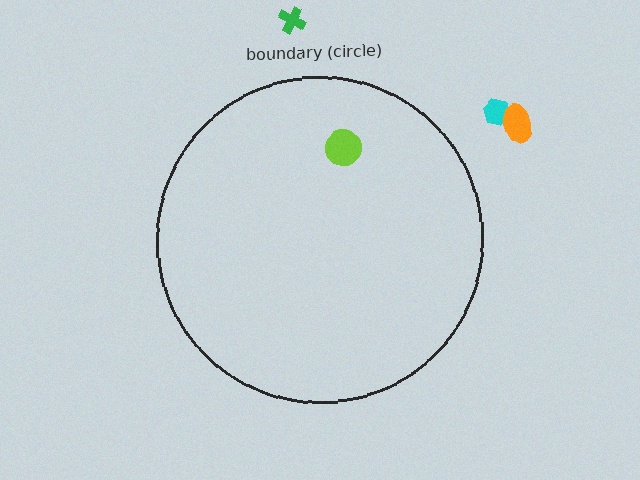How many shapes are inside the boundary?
1 inside, 3 outside.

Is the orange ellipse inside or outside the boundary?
Outside.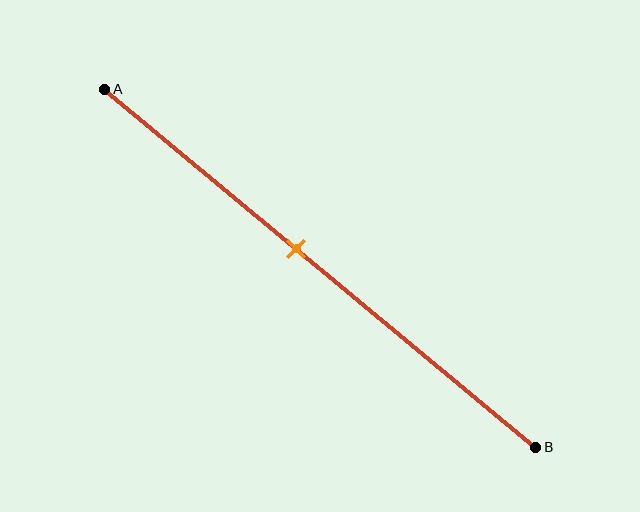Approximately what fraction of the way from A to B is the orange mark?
The orange mark is approximately 45% of the way from A to B.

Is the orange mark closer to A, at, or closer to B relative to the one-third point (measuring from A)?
The orange mark is closer to point B than the one-third point of segment AB.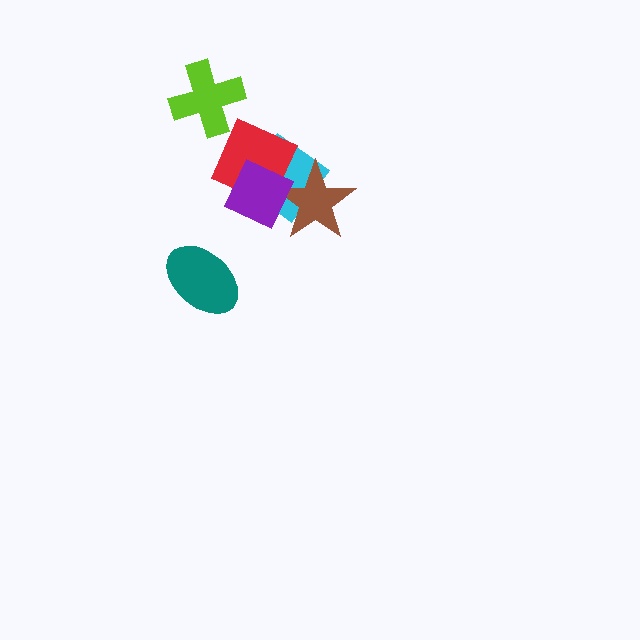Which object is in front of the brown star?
The purple diamond is in front of the brown star.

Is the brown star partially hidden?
Yes, it is partially covered by another shape.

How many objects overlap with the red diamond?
3 objects overlap with the red diamond.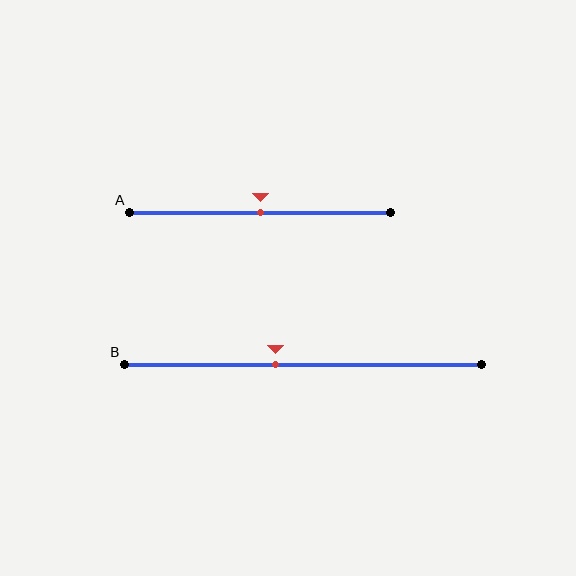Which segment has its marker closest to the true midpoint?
Segment A has its marker closest to the true midpoint.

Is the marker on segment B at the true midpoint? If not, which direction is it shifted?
No, the marker on segment B is shifted to the left by about 8% of the segment length.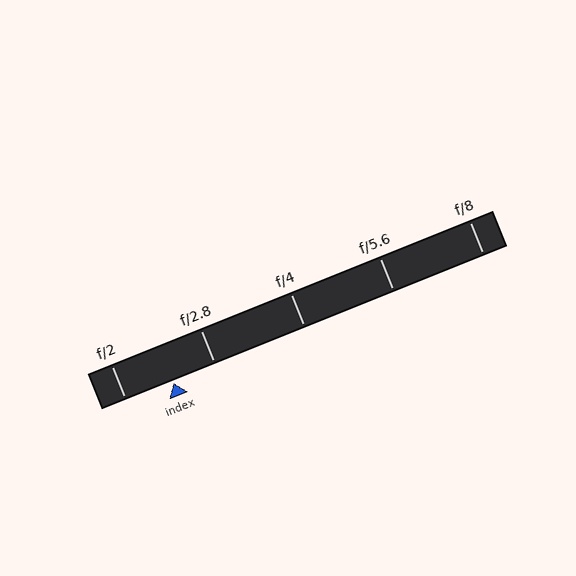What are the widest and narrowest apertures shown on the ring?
The widest aperture shown is f/2 and the narrowest is f/8.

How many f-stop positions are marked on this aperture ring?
There are 5 f-stop positions marked.